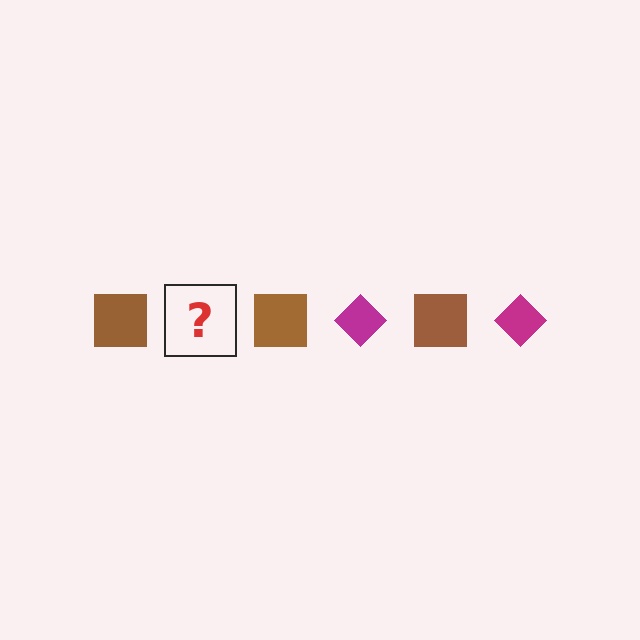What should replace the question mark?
The question mark should be replaced with a magenta diamond.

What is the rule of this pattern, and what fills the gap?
The rule is that the pattern alternates between brown square and magenta diamond. The gap should be filled with a magenta diamond.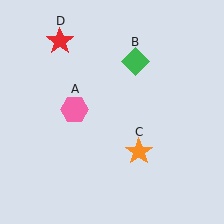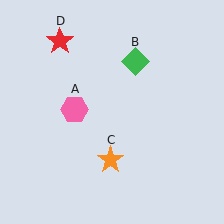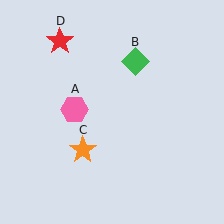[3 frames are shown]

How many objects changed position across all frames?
1 object changed position: orange star (object C).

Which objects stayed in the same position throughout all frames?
Pink hexagon (object A) and green diamond (object B) and red star (object D) remained stationary.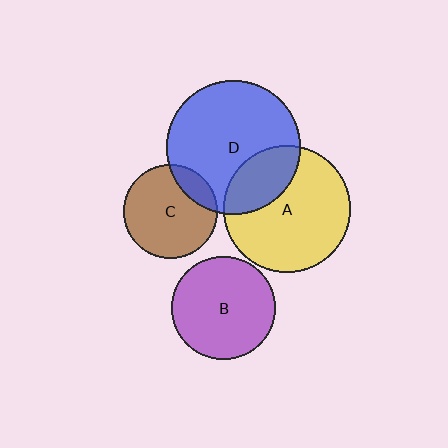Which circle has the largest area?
Circle D (blue).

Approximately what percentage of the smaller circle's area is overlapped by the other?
Approximately 15%.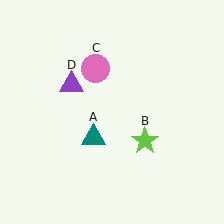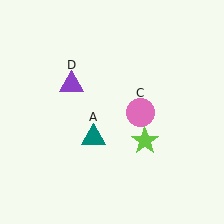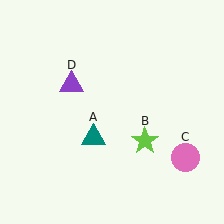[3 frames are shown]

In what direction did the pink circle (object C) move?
The pink circle (object C) moved down and to the right.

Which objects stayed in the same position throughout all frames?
Teal triangle (object A) and lime star (object B) and purple triangle (object D) remained stationary.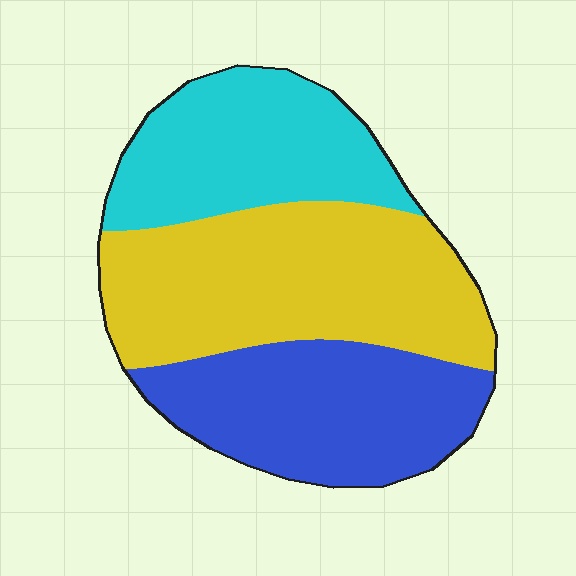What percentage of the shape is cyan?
Cyan covers roughly 25% of the shape.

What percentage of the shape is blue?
Blue takes up between a quarter and a half of the shape.